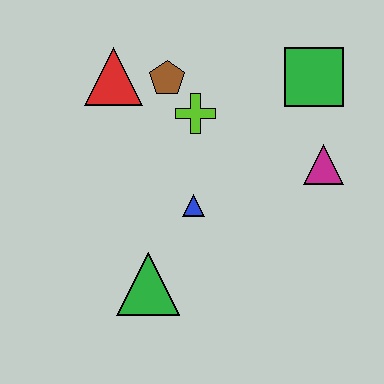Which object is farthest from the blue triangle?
The green square is farthest from the blue triangle.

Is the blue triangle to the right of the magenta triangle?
No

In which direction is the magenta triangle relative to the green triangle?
The magenta triangle is to the right of the green triangle.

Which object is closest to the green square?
The magenta triangle is closest to the green square.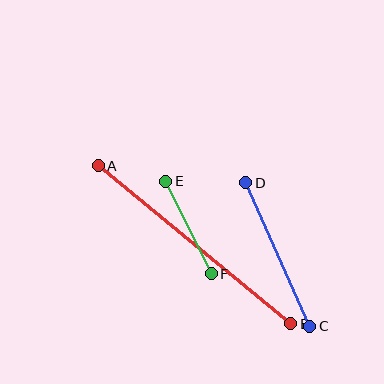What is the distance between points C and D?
The distance is approximately 157 pixels.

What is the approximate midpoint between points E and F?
The midpoint is at approximately (189, 228) pixels.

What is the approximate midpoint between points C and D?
The midpoint is at approximately (278, 254) pixels.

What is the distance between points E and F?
The distance is approximately 103 pixels.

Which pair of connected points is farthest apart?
Points A and B are farthest apart.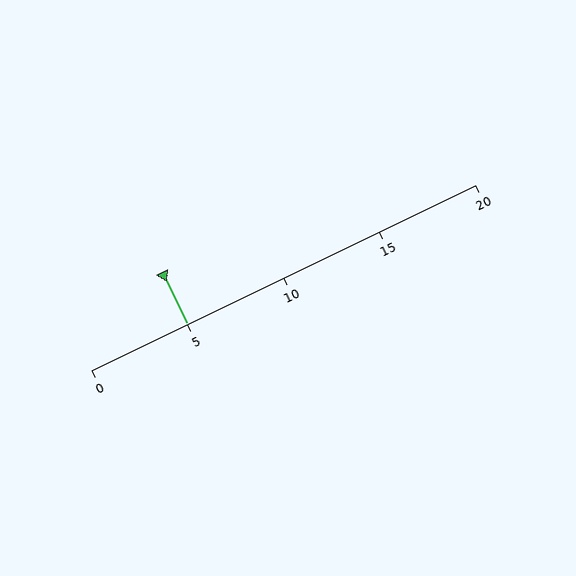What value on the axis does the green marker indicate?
The marker indicates approximately 5.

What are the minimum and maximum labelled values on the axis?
The axis runs from 0 to 20.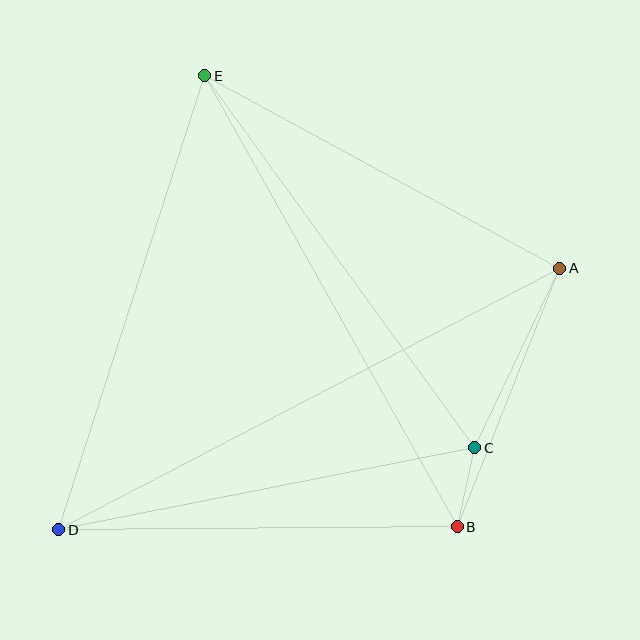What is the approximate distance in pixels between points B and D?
The distance between B and D is approximately 398 pixels.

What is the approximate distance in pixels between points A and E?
The distance between A and E is approximately 404 pixels.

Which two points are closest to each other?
Points B and C are closest to each other.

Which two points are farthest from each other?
Points A and D are farthest from each other.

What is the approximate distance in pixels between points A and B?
The distance between A and B is approximately 278 pixels.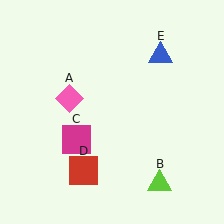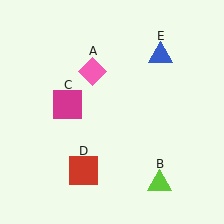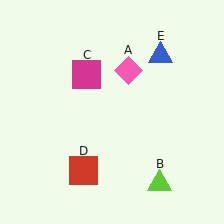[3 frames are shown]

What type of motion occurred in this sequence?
The pink diamond (object A), magenta square (object C) rotated clockwise around the center of the scene.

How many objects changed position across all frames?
2 objects changed position: pink diamond (object A), magenta square (object C).